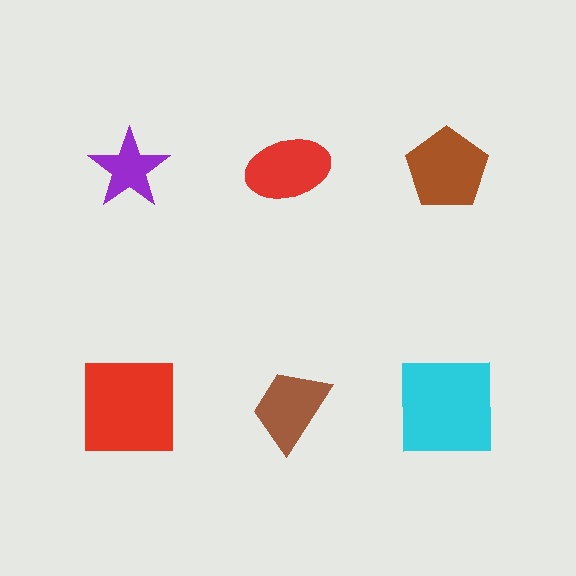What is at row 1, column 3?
A brown pentagon.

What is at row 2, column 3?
A cyan square.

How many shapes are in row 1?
3 shapes.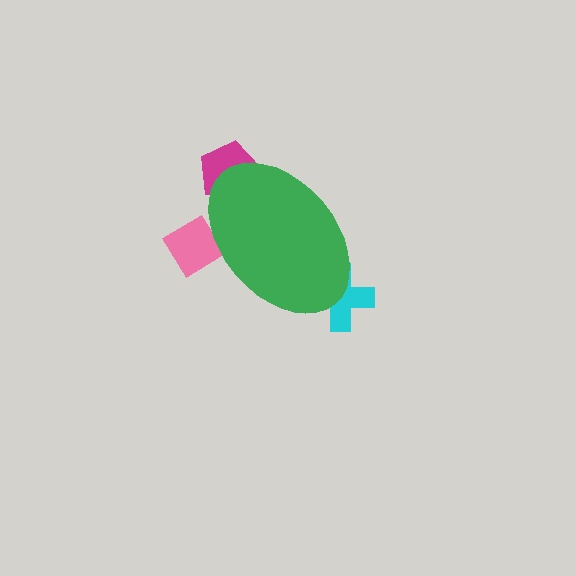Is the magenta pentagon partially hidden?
Yes, the magenta pentagon is partially hidden behind the green ellipse.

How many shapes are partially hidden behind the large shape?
3 shapes are partially hidden.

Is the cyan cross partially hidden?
Yes, the cyan cross is partially hidden behind the green ellipse.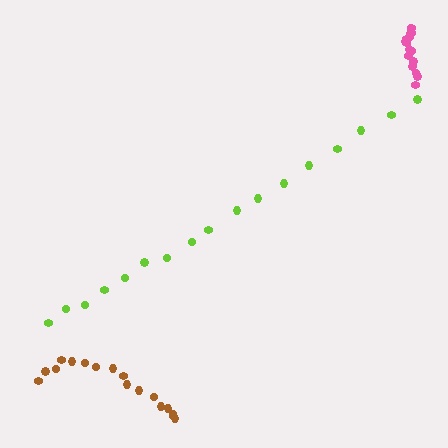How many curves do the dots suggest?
There are 3 distinct paths.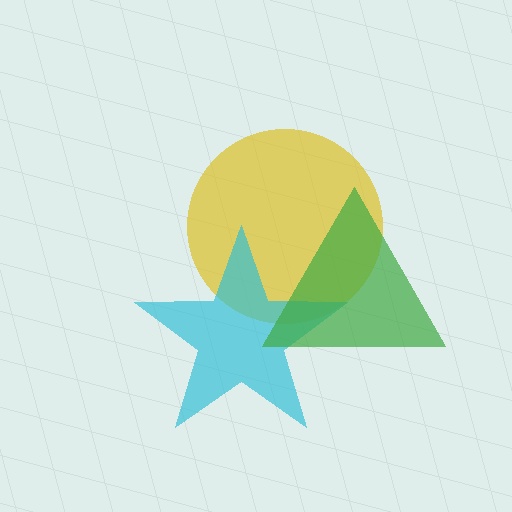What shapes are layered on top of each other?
The layered shapes are: a yellow circle, a cyan star, a green triangle.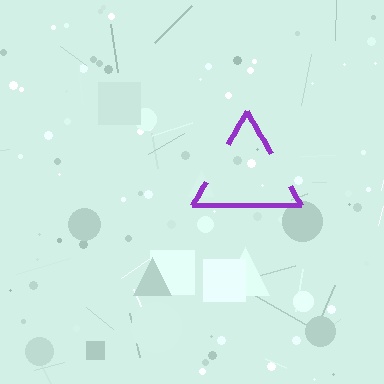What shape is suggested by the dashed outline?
The dashed outline suggests a triangle.